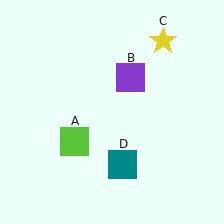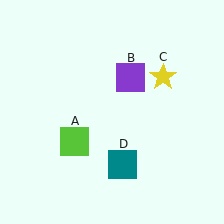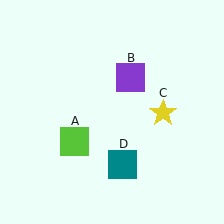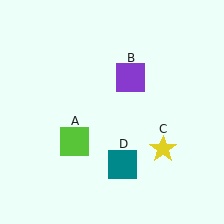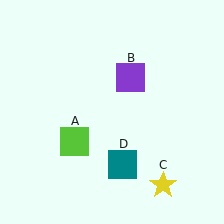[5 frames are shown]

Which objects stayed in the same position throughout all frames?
Lime square (object A) and purple square (object B) and teal square (object D) remained stationary.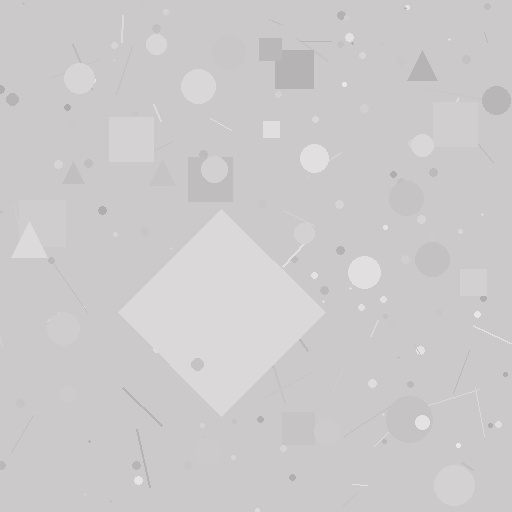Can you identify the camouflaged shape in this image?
The camouflaged shape is a diamond.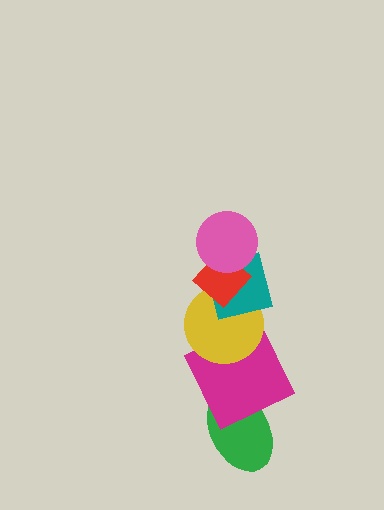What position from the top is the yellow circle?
The yellow circle is 4th from the top.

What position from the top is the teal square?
The teal square is 3rd from the top.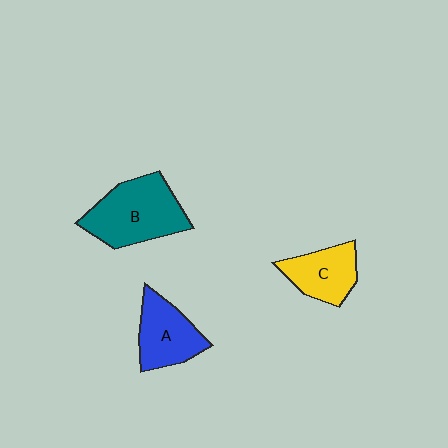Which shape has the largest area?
Shape B (teal).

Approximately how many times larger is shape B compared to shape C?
Approximately 1.6 times.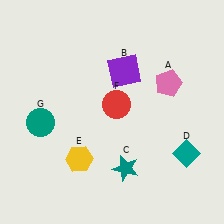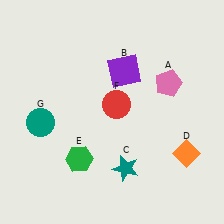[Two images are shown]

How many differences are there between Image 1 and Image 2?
There are 2 differences between the two images.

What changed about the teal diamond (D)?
In Image 1, D is teal. In Image 2, it changed to orange.